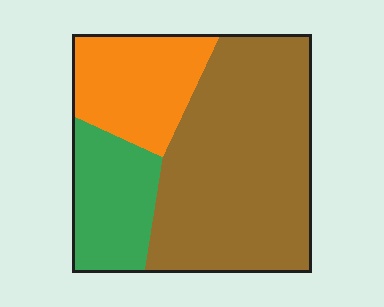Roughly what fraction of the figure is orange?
Orange covers 22% of the figure.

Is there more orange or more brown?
Brown.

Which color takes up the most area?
Brown, at roughly 60%.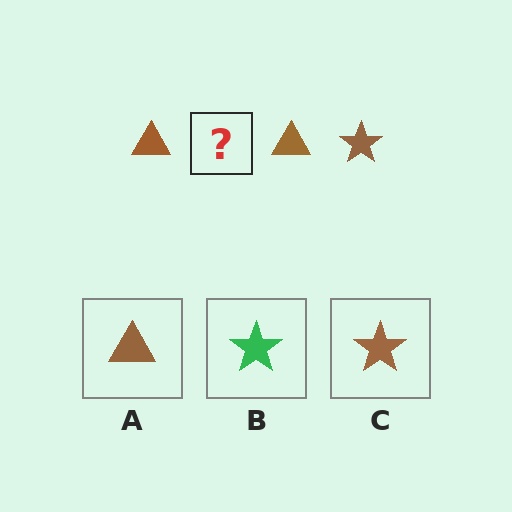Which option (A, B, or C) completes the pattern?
C.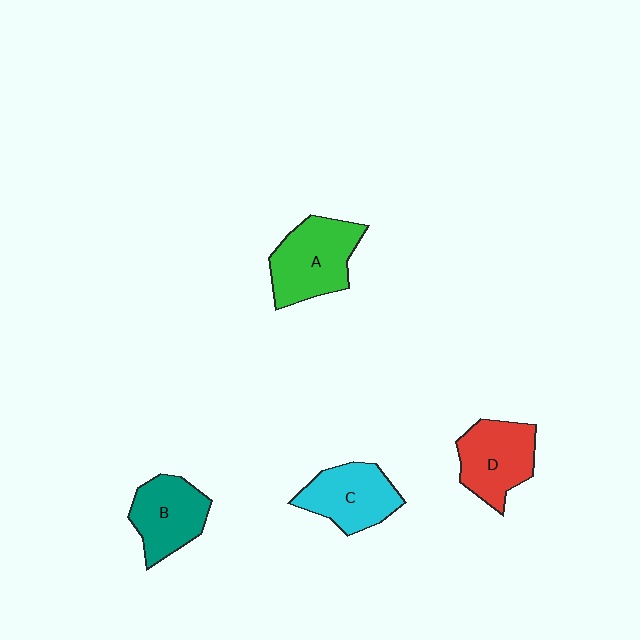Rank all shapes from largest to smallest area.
From largest to smallest: A (green), D (red), C (cyan), B (teal).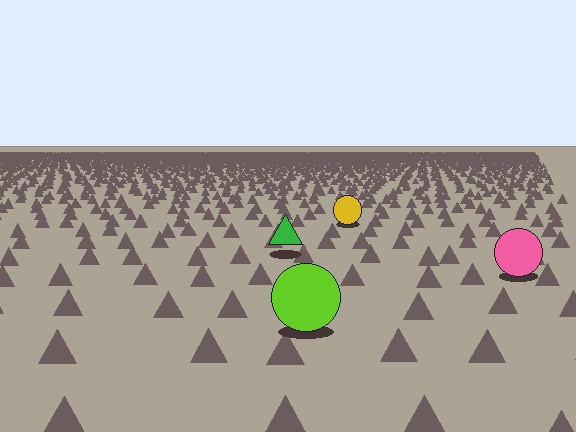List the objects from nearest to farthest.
From nearest to farthest: the lime circle, the pink circle, the green triangle, the yellow circle.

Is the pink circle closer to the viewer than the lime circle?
No. The lime circle is closer — you can tell from the texture gradient: the ground texture is coarser near it.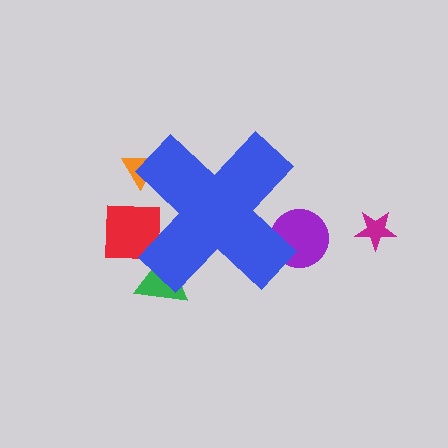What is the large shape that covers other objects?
A blue cross.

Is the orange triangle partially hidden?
Yes, the orange triangle is partially hidden behind the blue cross.